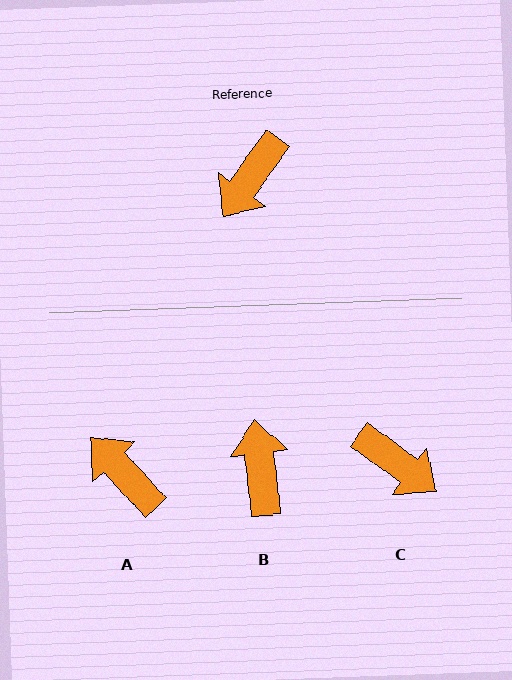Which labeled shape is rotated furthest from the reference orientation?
B, about 138 degrees away.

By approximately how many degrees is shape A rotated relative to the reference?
Approximately 102 degrees clockwise.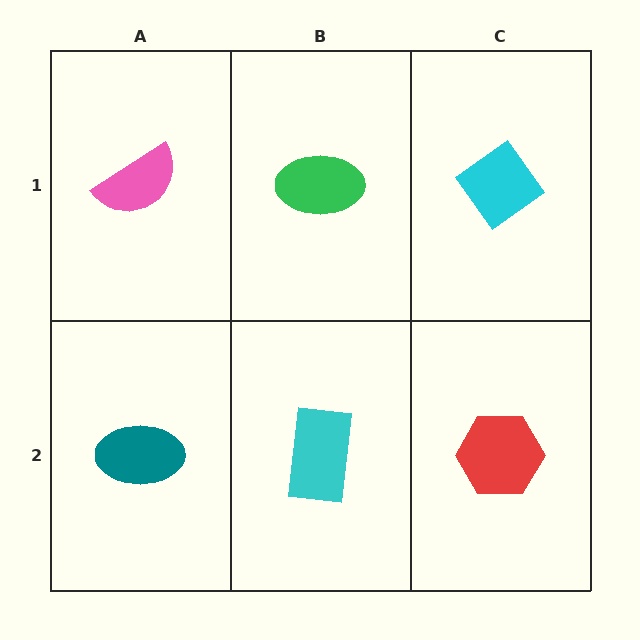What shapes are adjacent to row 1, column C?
A red hexagon (row 2, column C), a green ellipse (row 1, column B).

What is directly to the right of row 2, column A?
A cyan rectangle.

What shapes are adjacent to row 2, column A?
A pink semicircle (row 1, column A), a cyan rectangle (row 2, column B).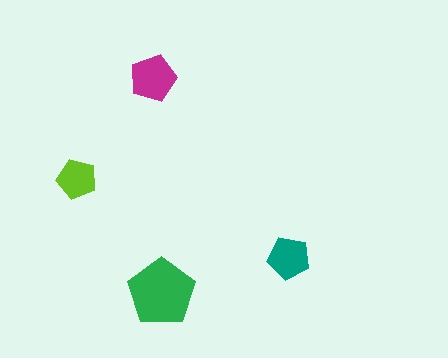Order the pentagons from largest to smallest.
the green one, the magenta one, the teal one, the lime one.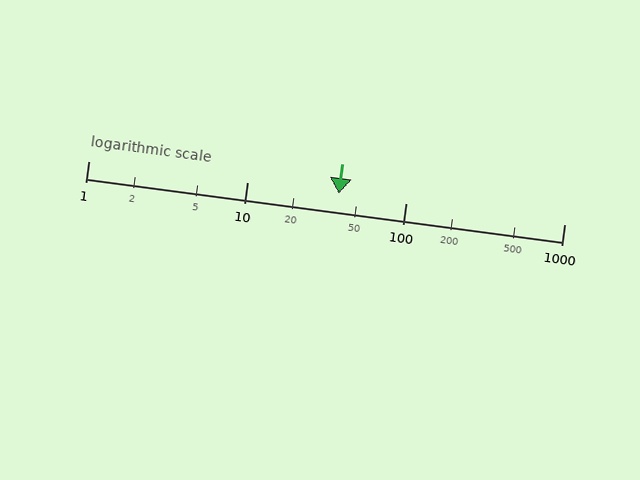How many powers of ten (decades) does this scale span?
The scale spans 3 decades, from 1 to 1000.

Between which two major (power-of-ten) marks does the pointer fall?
The pointer is between 10 and 100.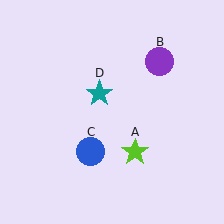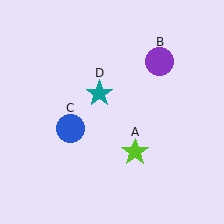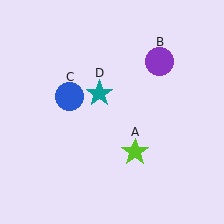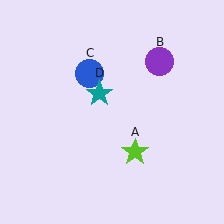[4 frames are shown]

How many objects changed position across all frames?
1 object changed position: blue circle (object C).